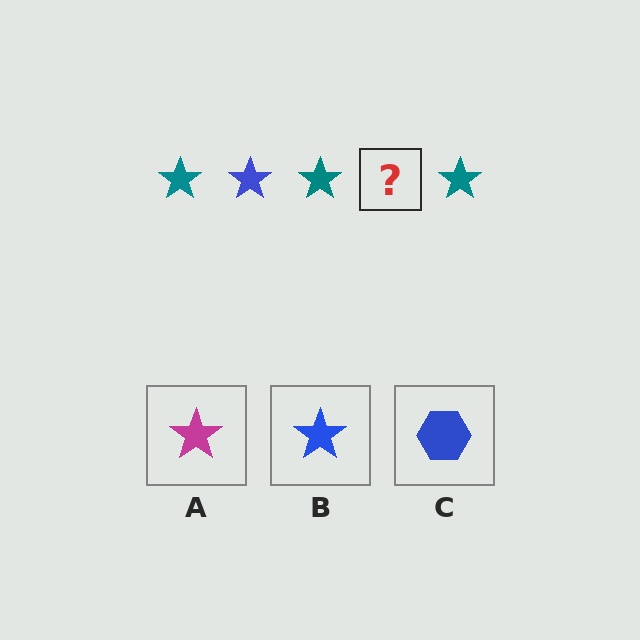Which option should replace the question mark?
Option B.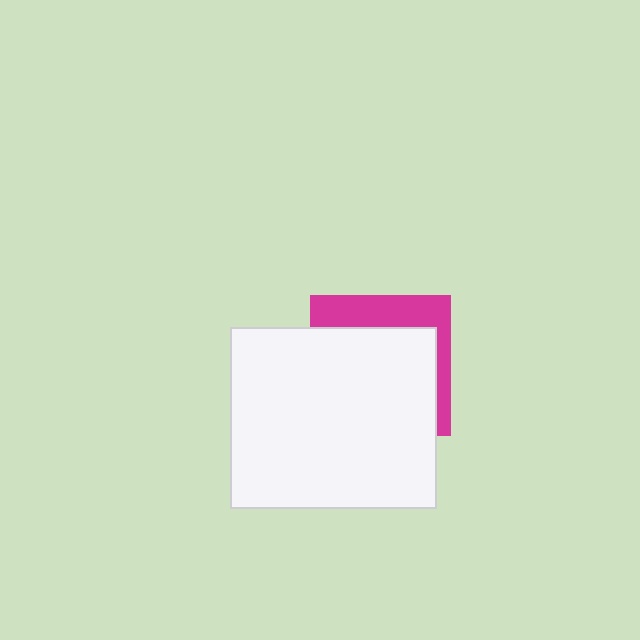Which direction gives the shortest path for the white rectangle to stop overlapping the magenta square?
Moving down gives the shortest separation.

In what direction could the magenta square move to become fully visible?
The magenta square could move up. That would shift it out from behind the white rectangle entirely.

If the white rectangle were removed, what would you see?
You would see the complete magenta square.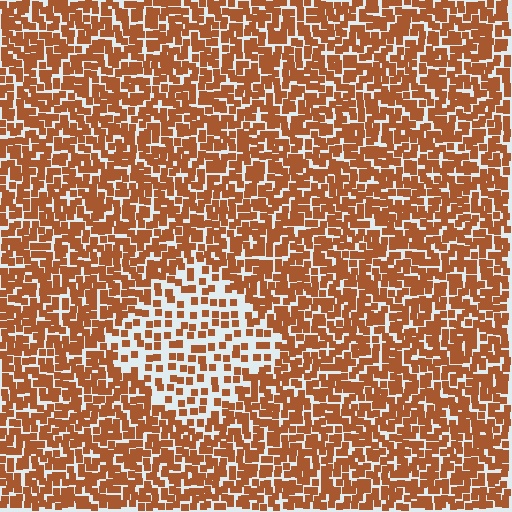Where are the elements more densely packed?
The elements are more densely packed outside the diamond boundary.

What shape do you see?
I see a diamond.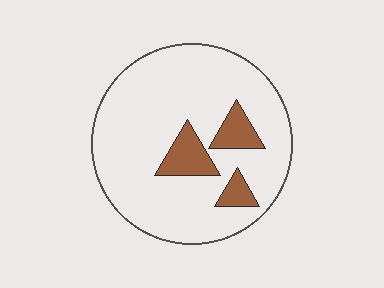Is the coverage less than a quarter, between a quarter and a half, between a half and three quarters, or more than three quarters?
Less than a quarter.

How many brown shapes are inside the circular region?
3.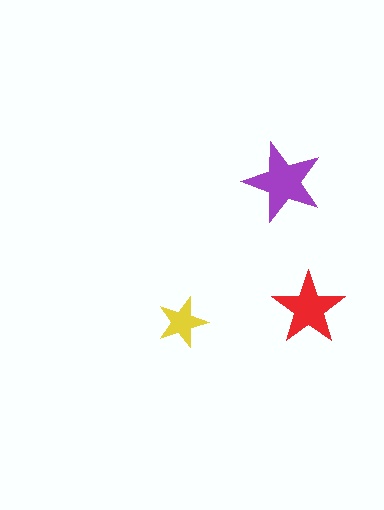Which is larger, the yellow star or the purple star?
The purple one.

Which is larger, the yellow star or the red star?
The red one.